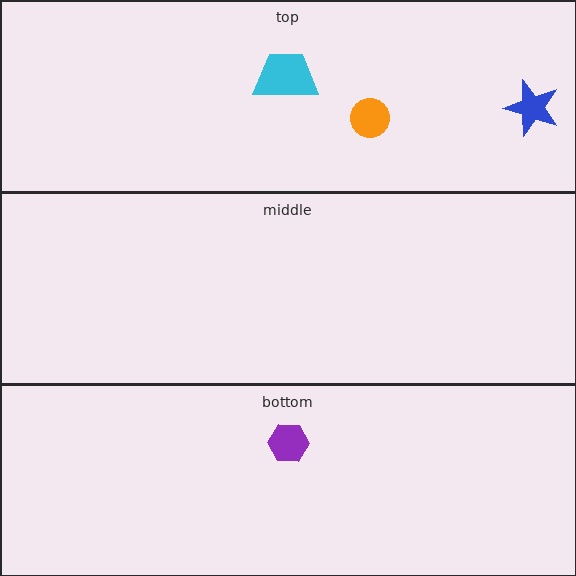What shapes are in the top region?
The orange circle, the cyan trapezoid, the blue star.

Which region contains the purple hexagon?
The bottom region.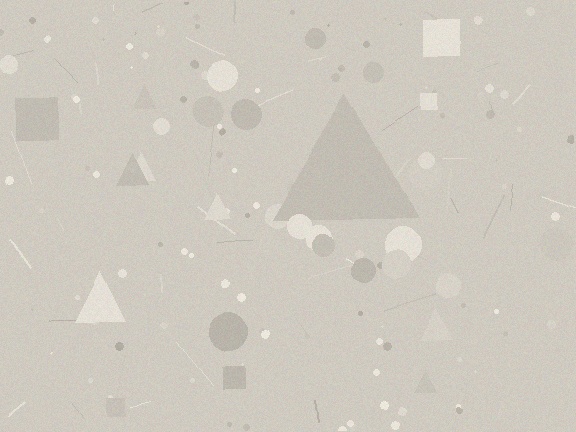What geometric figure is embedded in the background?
A triangle is embedded in the background.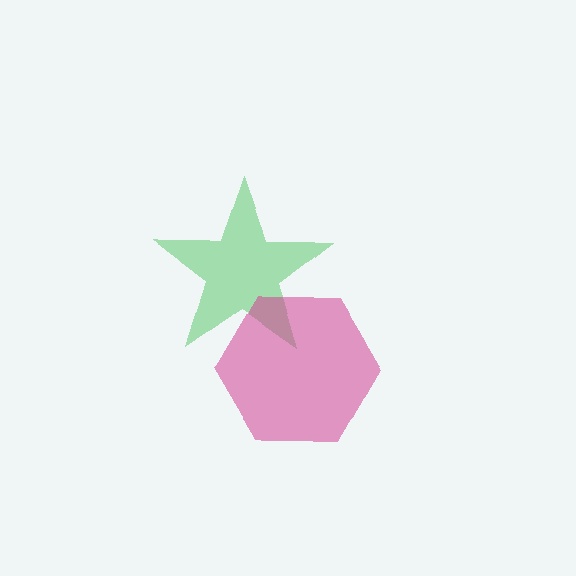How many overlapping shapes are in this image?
There are 2 overlapping shapes in the image.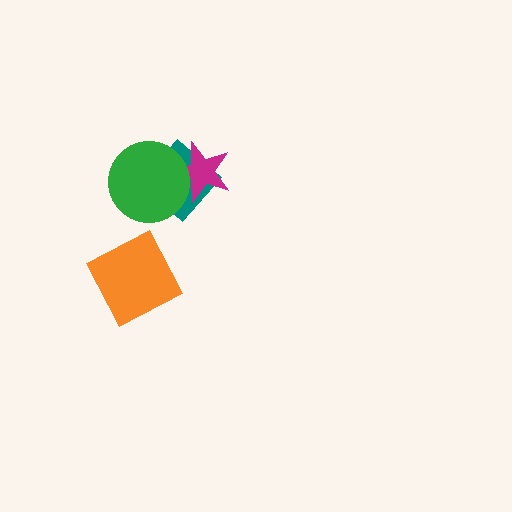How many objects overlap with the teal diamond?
2 objects overlap with the teal diamond.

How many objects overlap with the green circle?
2 objects overlap with the green circle.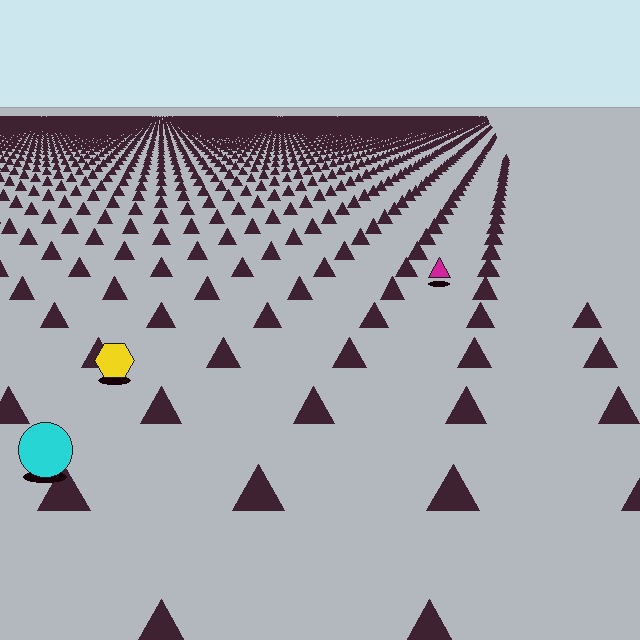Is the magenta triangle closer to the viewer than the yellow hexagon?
No. The yellow hexagon is closer — you can tell from the texture gradient: the ground texture is coarser near it.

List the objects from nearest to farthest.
From nearest to farthest: the cyan circle, the yellow hexagon, the magenta triangle.